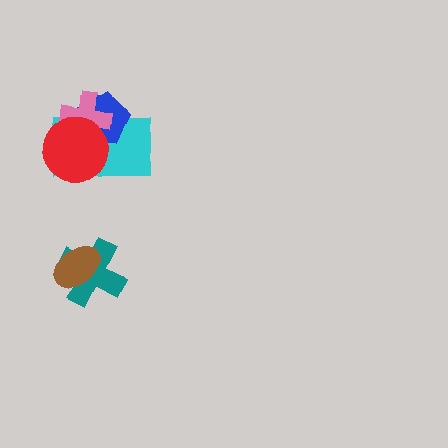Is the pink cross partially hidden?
Yes, it is partially covered by another shape.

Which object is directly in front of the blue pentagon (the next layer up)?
The pink cross is directly in front of the blue pentagon.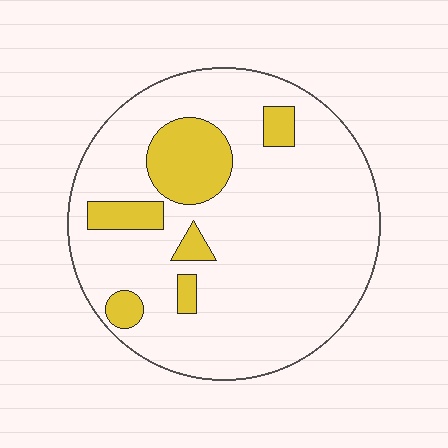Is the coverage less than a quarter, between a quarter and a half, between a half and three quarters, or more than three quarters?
Less than a quarter.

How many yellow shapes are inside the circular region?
6.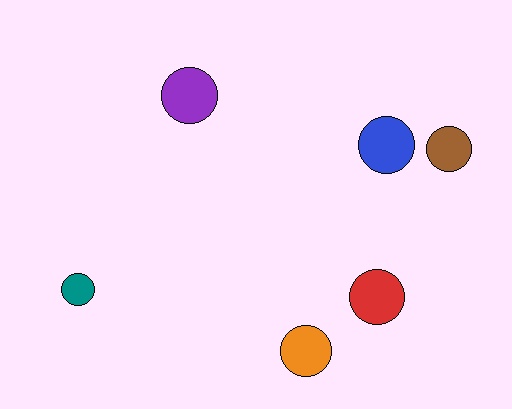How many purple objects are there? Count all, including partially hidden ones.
There is 1 purple object.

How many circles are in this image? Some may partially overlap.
There are 6 circles.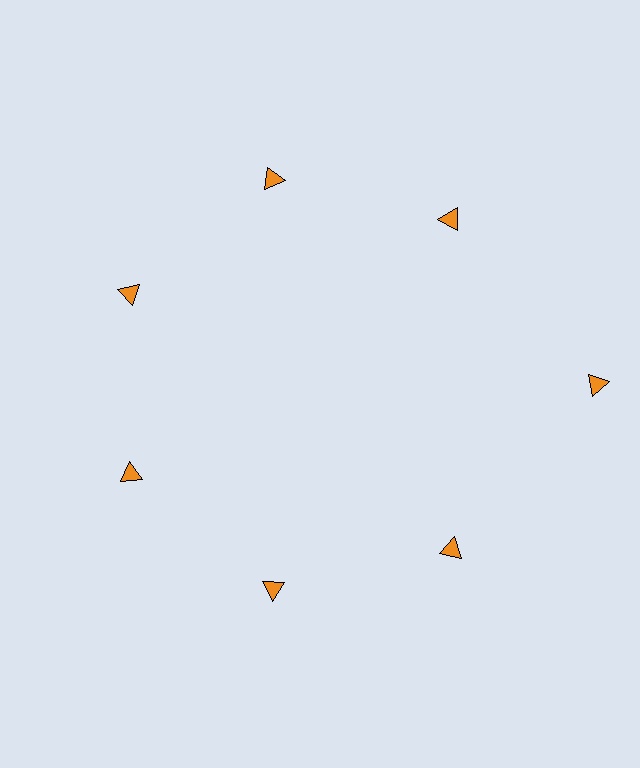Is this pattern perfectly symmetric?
No. The 7 orange triangles are arranged in a ring, but one element near the 3 o'clock position is pushed outward from the center, breaking the 7-fold rotational symmetry.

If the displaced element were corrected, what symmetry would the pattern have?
It would have 7-fold rotational symmetry — the pattern would map onto itself every 51 degrees.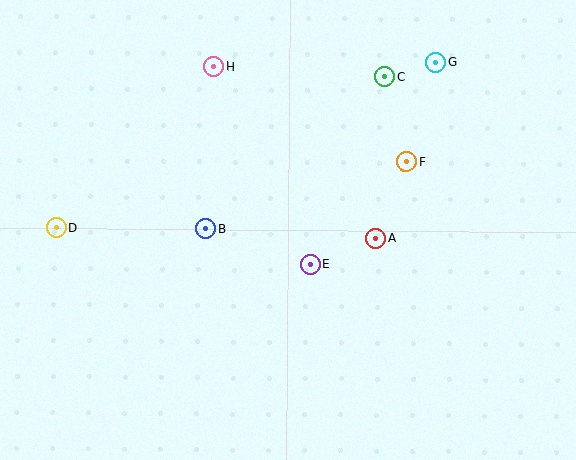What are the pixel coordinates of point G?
Point G is at (436, 63).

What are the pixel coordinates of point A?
Point A is at (375, 238).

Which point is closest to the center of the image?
Point E at (310, 264) is closest to the center.